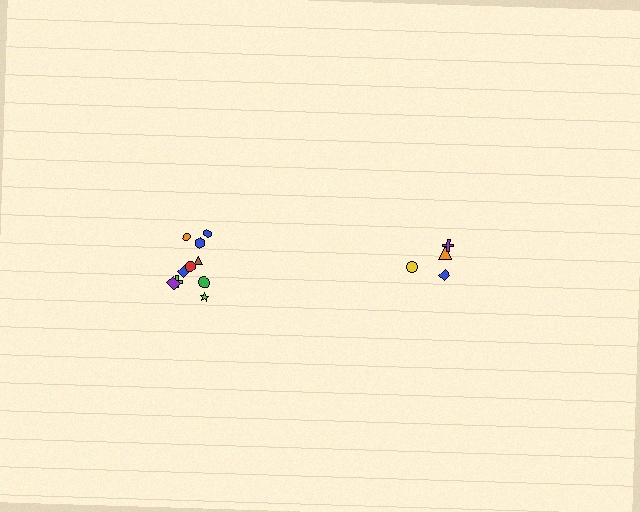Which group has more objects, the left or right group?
The left group.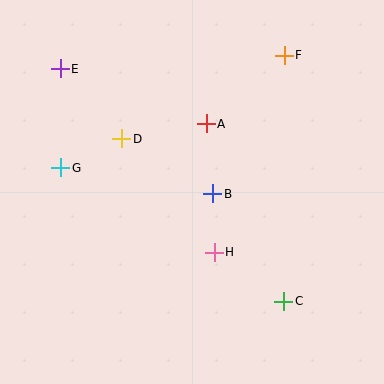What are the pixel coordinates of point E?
Point E is at (60, 69).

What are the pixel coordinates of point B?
Point B is at (213, 194).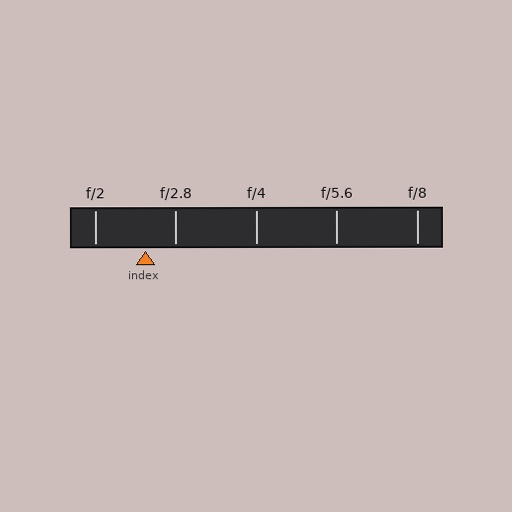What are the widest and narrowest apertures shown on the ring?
The widest aperture shown is f/2 and the narrowest is f/8.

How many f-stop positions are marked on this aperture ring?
There are 5 f-stop positions marked.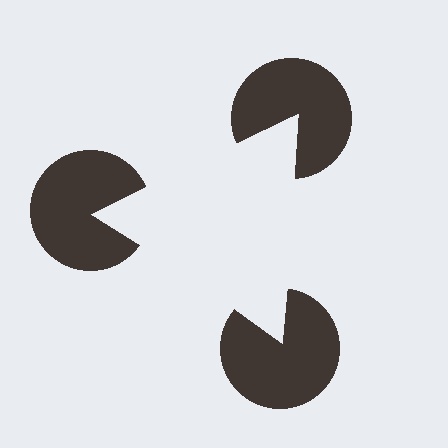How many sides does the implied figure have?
3 sides.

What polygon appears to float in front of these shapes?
An illusory triangle — its edges are inferred from the aligned wedge cuts in the pac-man discs, not physically drawn.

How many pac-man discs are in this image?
There are 3 — one at each vertex of the illusory triangle.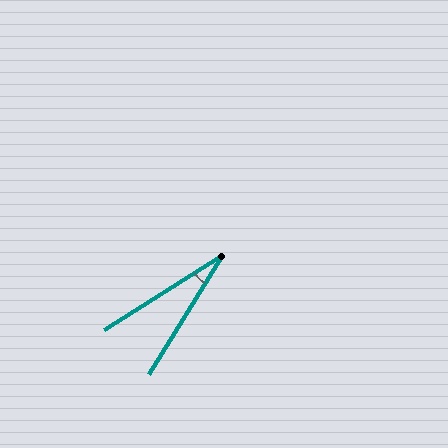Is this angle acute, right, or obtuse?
It is acute.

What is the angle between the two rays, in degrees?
Approximately 26 degrees.